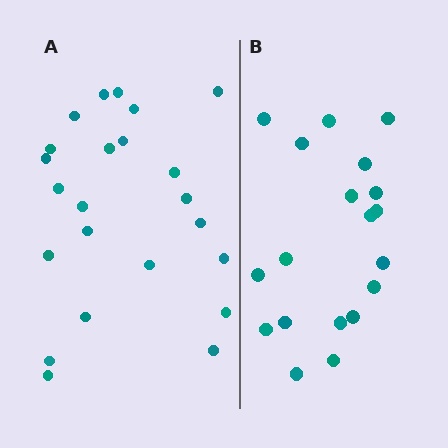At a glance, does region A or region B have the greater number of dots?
Region A (the left region) has more dots.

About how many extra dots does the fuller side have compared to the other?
Region A has about 4 more dots than region B.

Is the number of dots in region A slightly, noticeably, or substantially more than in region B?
Region A has only slightly more — the two regions are fairly close. The ratio is roughly 1.2 to 1.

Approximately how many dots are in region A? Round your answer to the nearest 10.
About 20 dots. (The exact count is 23, which rounds to 20.)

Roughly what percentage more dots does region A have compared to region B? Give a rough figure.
About 20% more.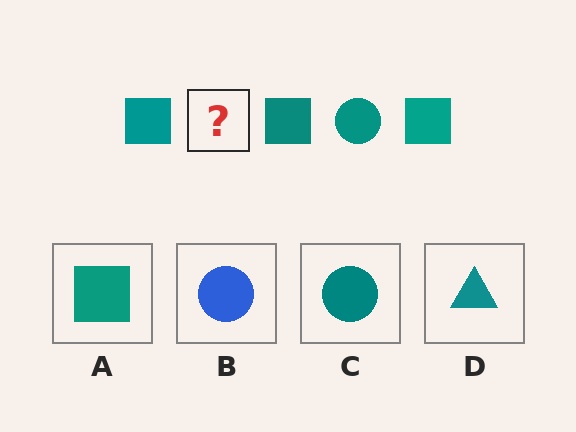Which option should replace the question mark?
Option C.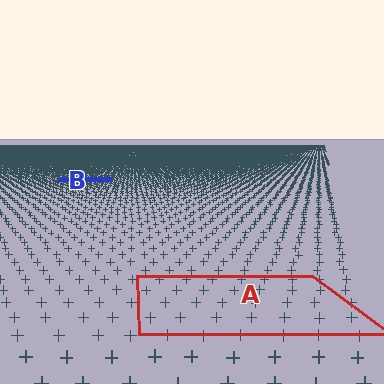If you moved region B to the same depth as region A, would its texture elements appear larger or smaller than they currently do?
They would appear larger. At a closer depth, the same texture elements are projected at a bigger on-screen size.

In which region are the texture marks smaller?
The texture marks are smaller in region B, because it is farther away.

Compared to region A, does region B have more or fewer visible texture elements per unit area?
Region B has more texture elements per unit area — they are packed more densely because it is farther away.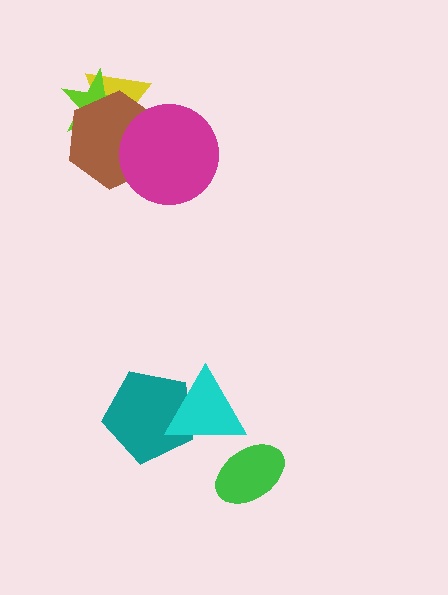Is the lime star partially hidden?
Yes, it is partially covered by another shape.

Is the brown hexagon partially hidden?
Yes, it is partially covered by another shape.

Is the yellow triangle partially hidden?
Yes, it is partially covered by another shape.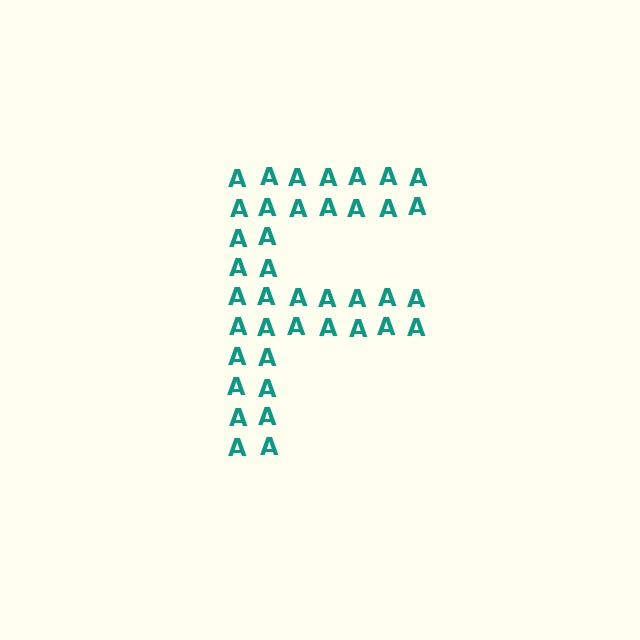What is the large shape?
The large shape is the letter F.